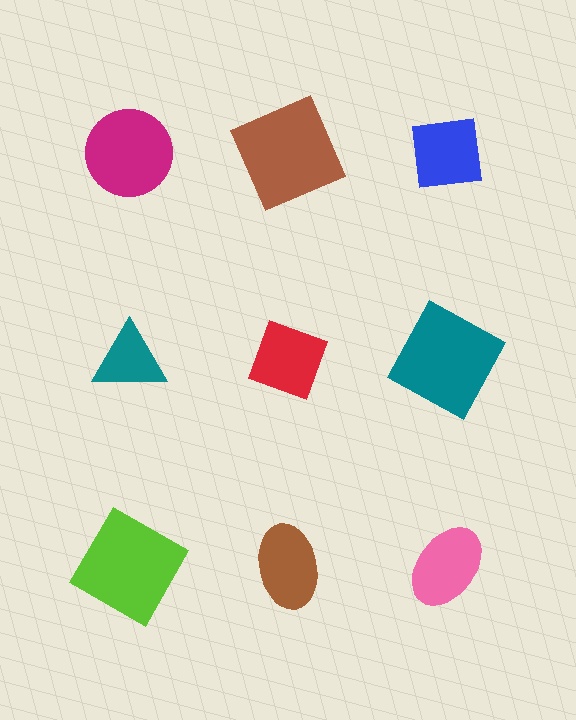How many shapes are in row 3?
3 shapes.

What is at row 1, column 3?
A blue square.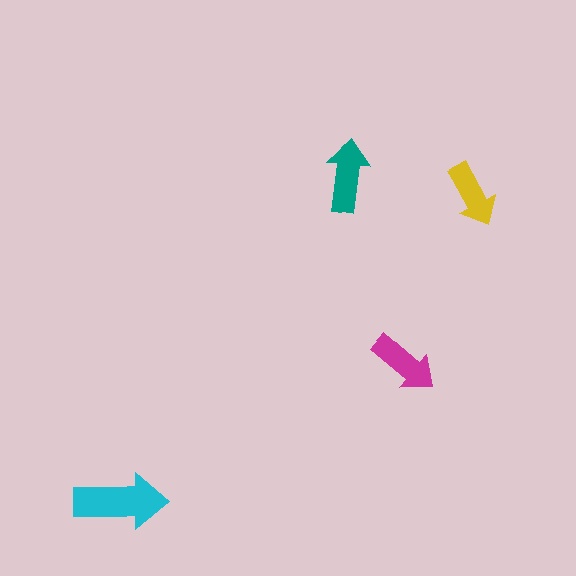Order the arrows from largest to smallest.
the cyan one, the teal one, the magenta one, the yellow one.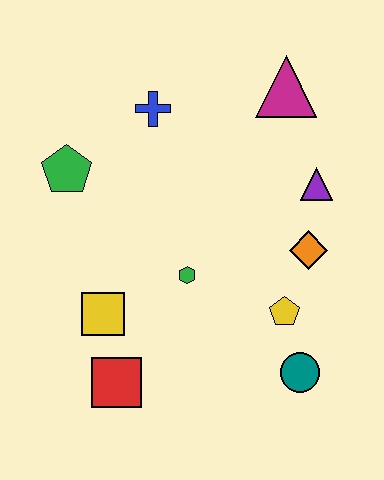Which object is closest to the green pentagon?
The blue cross is closest to the green pentagon.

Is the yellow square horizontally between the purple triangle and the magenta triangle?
No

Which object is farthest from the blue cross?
The teal circle is farthest from the blue cross.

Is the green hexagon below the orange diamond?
Yes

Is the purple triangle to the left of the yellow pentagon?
No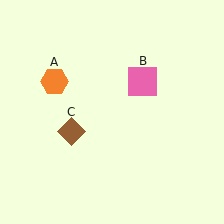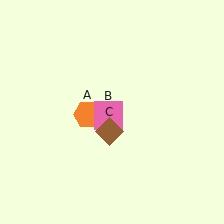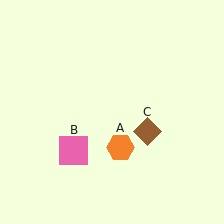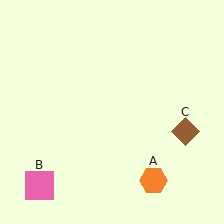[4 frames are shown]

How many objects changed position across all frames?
3 objects changed position: orange hexagon (object A), pink square (object B), brown diamond (object C).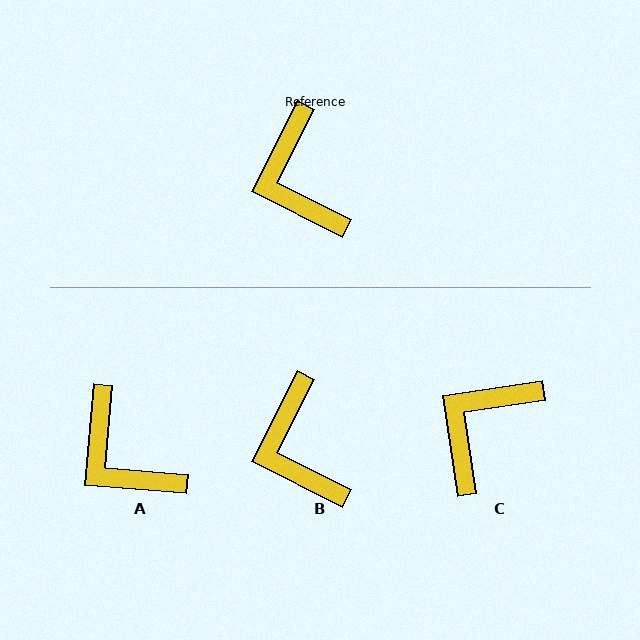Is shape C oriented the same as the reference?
No, it is off by about 55 degrees.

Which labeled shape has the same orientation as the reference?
B.